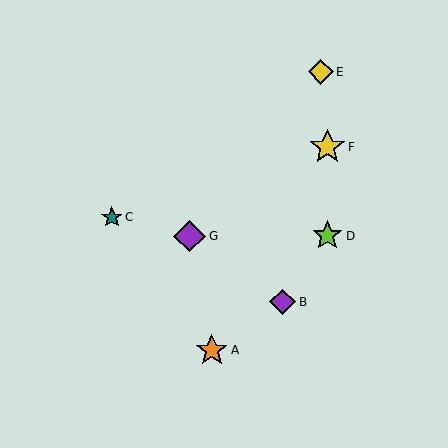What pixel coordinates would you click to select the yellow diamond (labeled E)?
Click at (321, 72) to select the yellow diamond E.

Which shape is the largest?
The yellow star (labeled F) is the largest.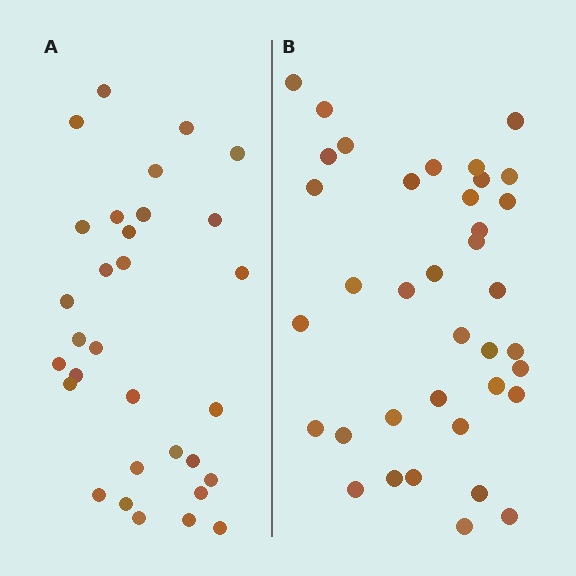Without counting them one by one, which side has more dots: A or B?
Region B (the right region) has more dots.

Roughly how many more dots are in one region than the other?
Region B has about 6 more dots than region A.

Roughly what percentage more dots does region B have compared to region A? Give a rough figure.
About 20% more.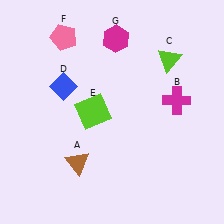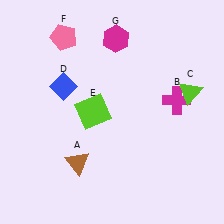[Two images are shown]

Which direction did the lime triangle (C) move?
The lime triangle (C) moved down.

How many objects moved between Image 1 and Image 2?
1 object moved between the two images.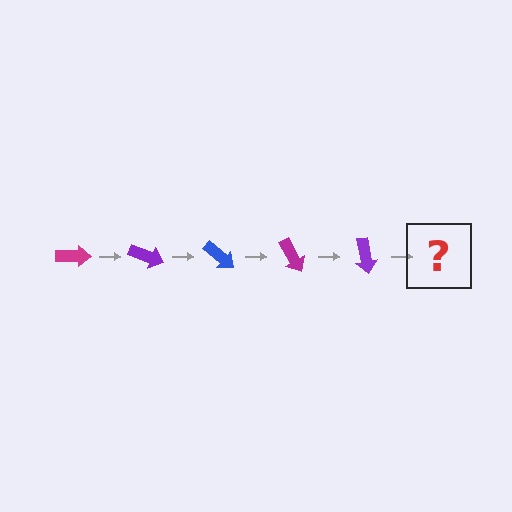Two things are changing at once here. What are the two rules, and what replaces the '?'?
The two rules are that it rotates 20 degrees each step and the color cycles through magenta, purple, and blue. The '?' should be a blue arrow, rotated 100 degrees from the start.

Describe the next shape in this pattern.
It should be a blue arrow, rotated 100 degrees from the start.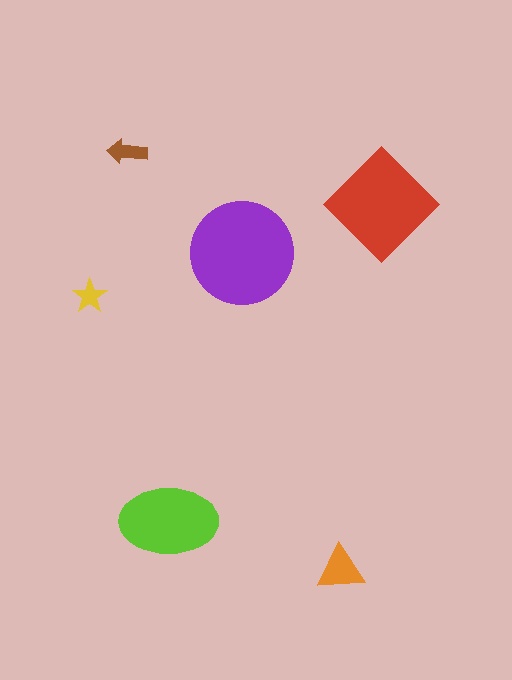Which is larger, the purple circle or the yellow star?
The purple circle.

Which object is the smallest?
The yellow star.